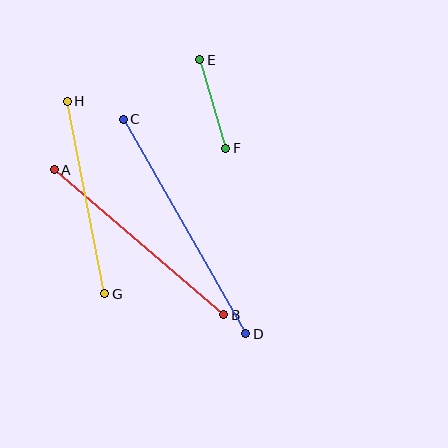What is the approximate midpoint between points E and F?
The midpoint is at approximately (213, 104) pixels.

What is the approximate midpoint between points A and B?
The midpoint is at approximately (139, 242) pixels.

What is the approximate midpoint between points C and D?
The midpoint is at approximately (185, 226) pixels.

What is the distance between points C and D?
The distance is approximately 247 pixels.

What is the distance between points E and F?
The distance is approximately 92 pixels.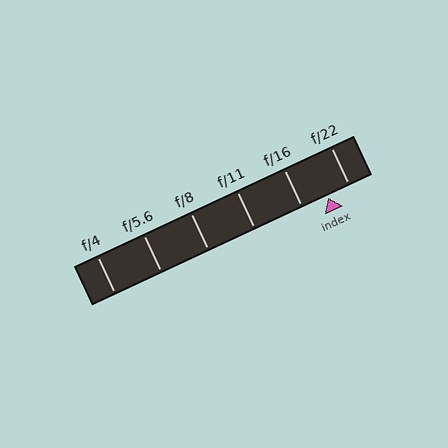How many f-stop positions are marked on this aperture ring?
There are 6 f-stop positions marked.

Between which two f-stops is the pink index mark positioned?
The index mark is between f/16 and f/22.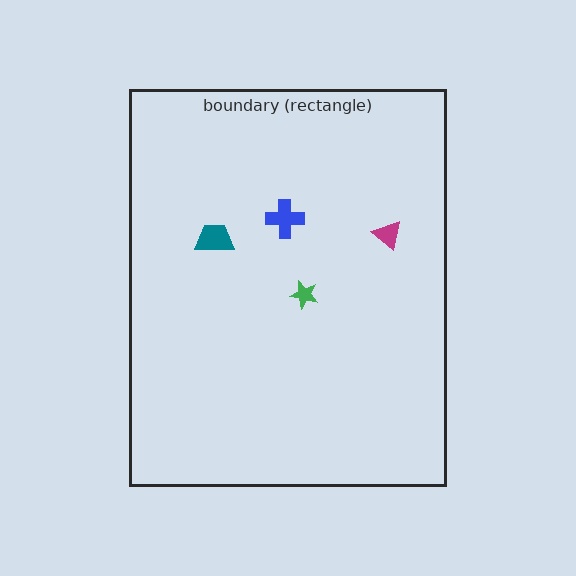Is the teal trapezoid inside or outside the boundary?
Inside.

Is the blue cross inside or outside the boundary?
Inside.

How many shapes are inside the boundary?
4 inside, 0 outside.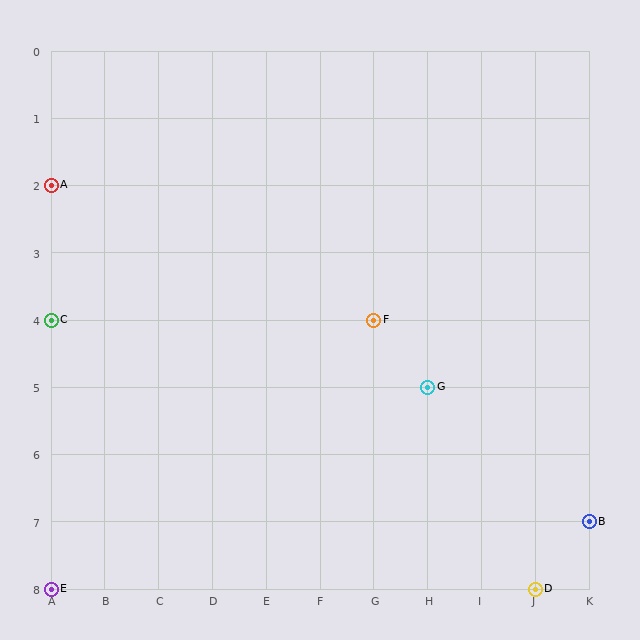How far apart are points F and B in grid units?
Points F and B are 4 columns and 3 rows apart (about 5.0 grid units diagonally).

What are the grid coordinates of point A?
Point A is at grid coordinates (A, 2).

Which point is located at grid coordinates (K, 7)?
Point B is at (K, 7).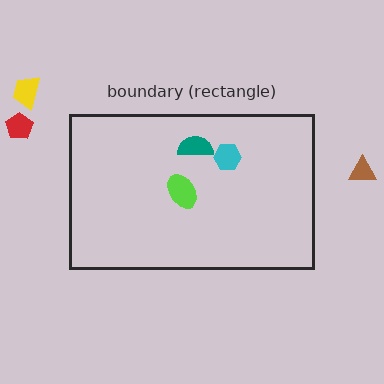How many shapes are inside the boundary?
3 inside, 3 outside.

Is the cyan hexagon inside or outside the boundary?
Inside.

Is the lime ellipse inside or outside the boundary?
Inside.